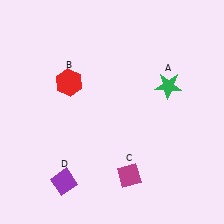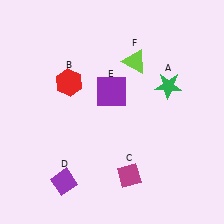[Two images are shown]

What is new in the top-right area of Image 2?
A lime triangle (F) was added in the top-right area of Image 2.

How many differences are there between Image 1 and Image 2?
There are 2 differences between the two images.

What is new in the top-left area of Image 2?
A purple square (E) was added in the top-left area of Image 2.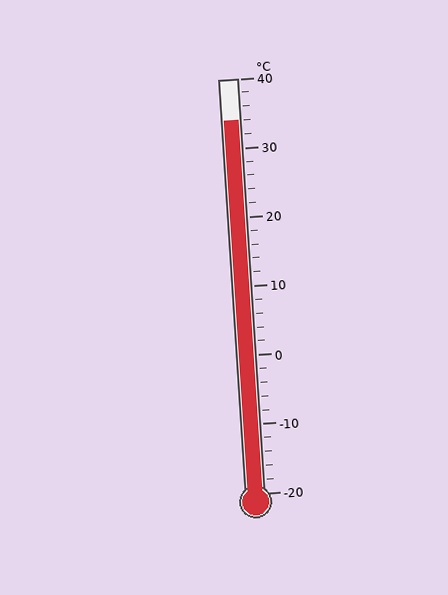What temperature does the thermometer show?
The thermometer shows approximately 34°C.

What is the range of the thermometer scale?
The thermometer scale ranges from -20°C to 40°C.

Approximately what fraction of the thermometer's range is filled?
The thermometer is filled to approximately 90% of its range.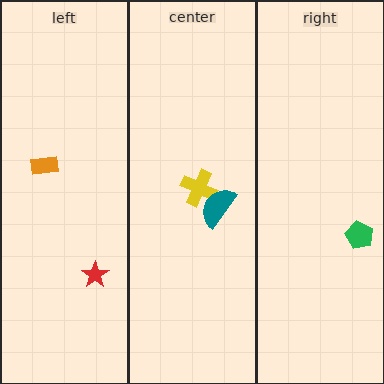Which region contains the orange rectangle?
The left region.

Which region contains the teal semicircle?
The center region.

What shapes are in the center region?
The yellow cross, the teal semicircle.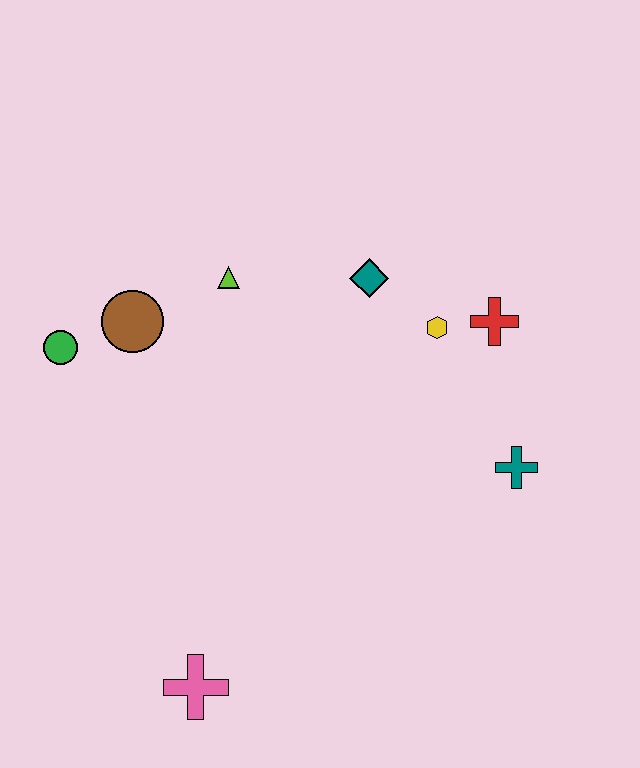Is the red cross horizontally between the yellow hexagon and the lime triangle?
No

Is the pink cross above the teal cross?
No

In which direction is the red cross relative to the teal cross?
The red cross is above the teal cross.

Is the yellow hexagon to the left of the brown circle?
No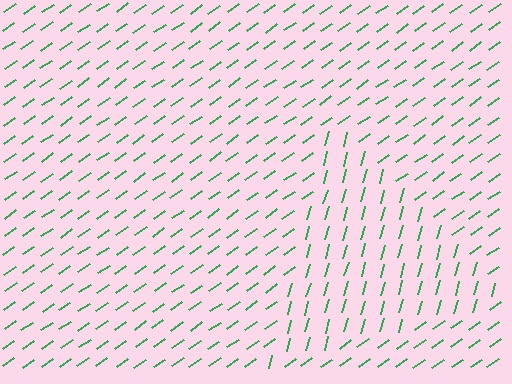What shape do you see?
I see a triangle.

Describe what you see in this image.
The image is filled with small green line segments. A triangle region in the image has lines oriented differently from the surrounding lines, creating a visible texture boundary.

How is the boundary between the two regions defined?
The boundary is defined purely by a change in line orientation (approximately 40 degrees difference). All lines are the same color and thickness.